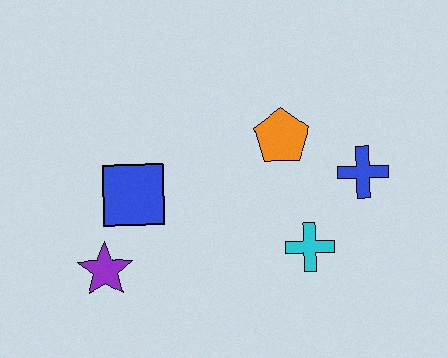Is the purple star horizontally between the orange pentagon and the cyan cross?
No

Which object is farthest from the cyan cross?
The purple star is farthest from the cyan cross.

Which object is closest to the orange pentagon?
The blue cross is closest to the orange pentagon.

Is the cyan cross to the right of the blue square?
Yes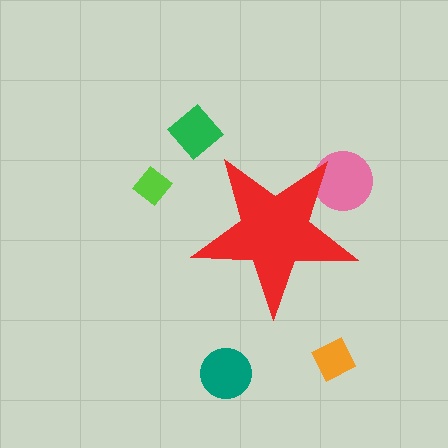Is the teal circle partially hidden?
No, the teal circle is fully visible.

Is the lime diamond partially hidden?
No, the lime diamond is fully visible.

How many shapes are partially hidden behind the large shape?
1 shape is partially hidden.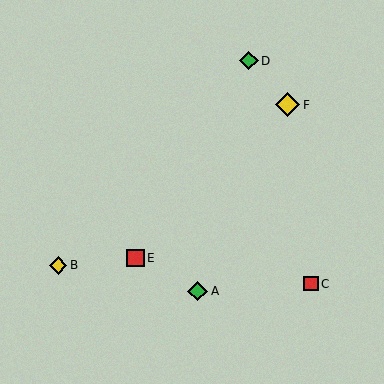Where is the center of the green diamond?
The center of the green diamond is at (249, 60).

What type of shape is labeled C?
Shape C is a red square.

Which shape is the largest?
The yellow diamond (labeled F) is the largest.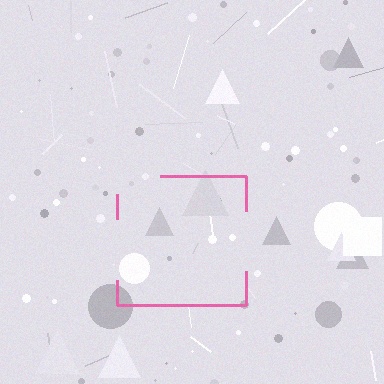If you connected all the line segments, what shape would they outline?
They would outline a square.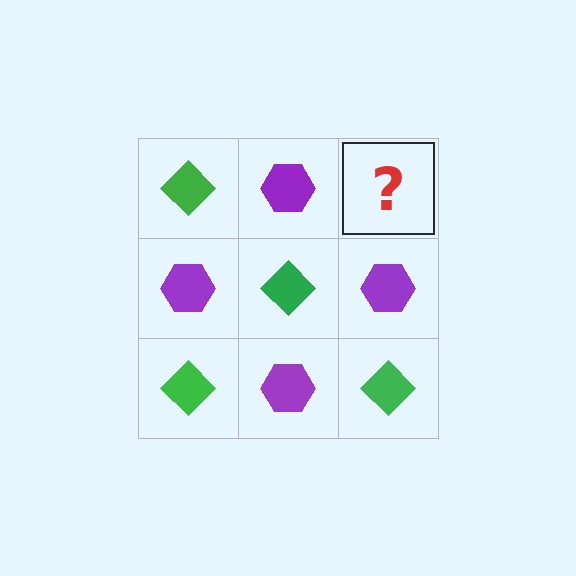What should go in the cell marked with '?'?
The missing cell should contain a green diamond.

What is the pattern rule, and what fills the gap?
The rule is that it alternates green diamond and purple hexagon in a checkerboard pattern. The gap should be filled with a green diamond.